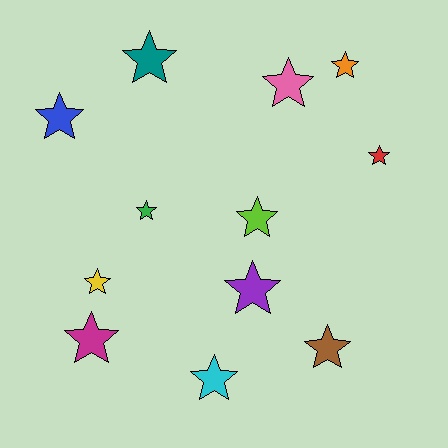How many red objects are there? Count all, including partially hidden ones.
There is 1 red object.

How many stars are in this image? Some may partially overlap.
There are 12 stars.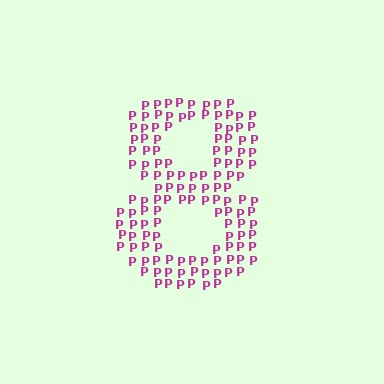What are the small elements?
The small elements are letter P's.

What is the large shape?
The large shape is the digit 8.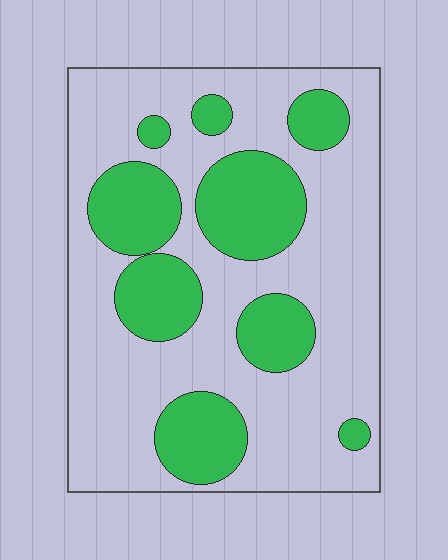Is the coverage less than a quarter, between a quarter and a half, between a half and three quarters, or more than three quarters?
Between a quarter and a half.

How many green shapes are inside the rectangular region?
9.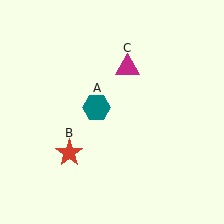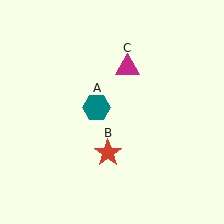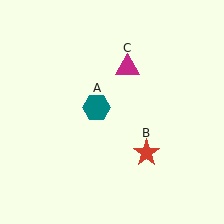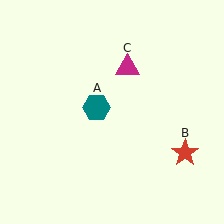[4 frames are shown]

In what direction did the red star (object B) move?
The red star (object B) moved right.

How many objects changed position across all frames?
1 object changed position: red star (object B).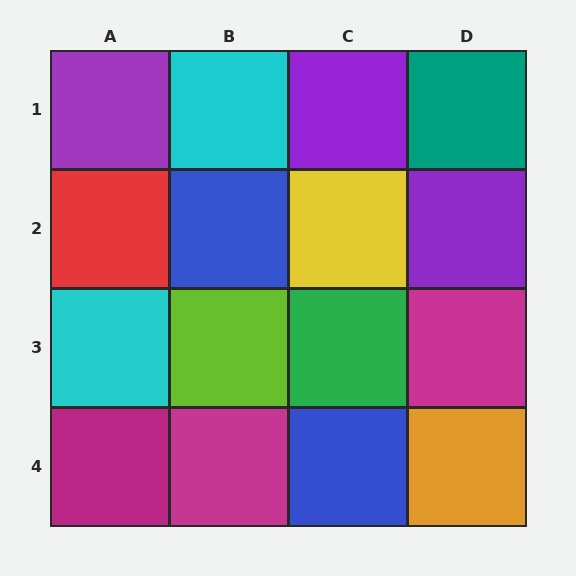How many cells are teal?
1 cell is teal.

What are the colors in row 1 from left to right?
Purple, cyan, purple, teal.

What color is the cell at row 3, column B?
Lime.